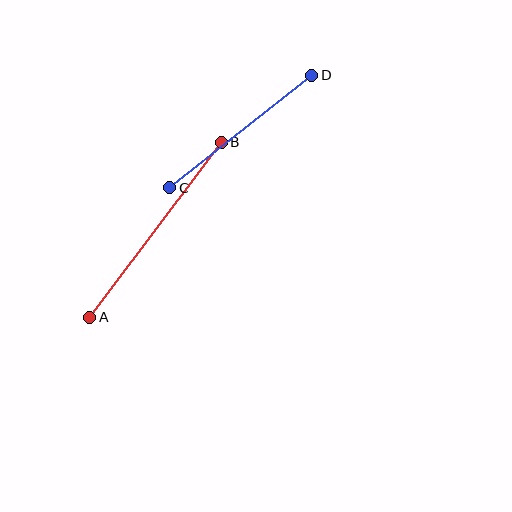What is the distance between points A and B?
The distance is approximately 219 pixels.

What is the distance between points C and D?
The distance is approximately 181 pixels.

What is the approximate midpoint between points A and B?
The midpoint is at approximately (155, 230) pixels.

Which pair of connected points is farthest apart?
Points A and B are farthest apart.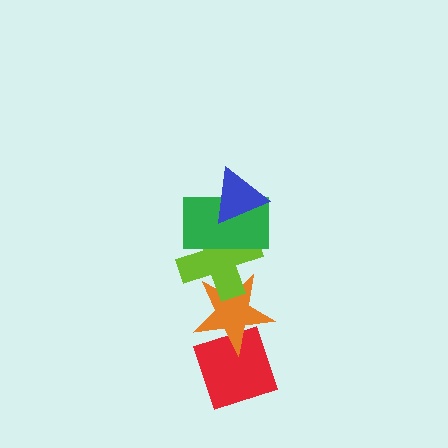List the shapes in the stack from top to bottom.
From top to bottom: the blue triangle, the green rectangle, the lime cross, the orange star, the red diamond.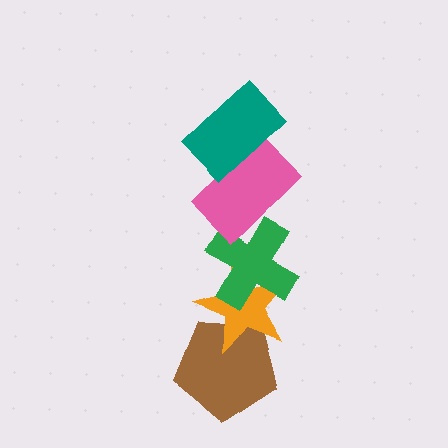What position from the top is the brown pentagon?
The brown pentagon is 5th from the top.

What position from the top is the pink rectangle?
The pink rectangle is 2nd from the top.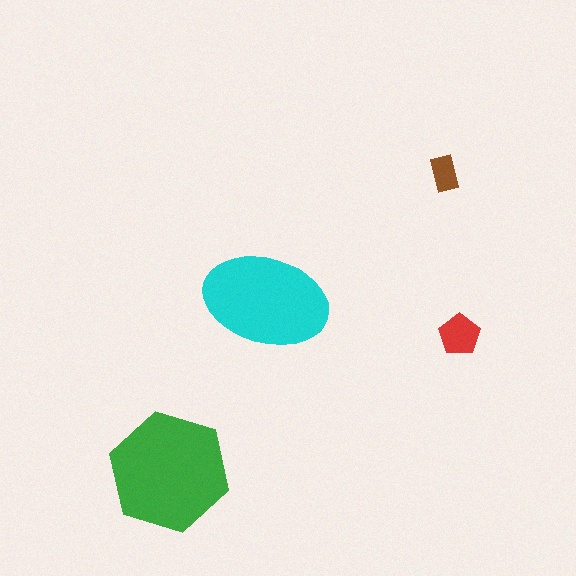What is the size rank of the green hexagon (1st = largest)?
1st.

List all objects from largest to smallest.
The green hexagon, the cyan ellipse, the red pentagon, the brown rectangle.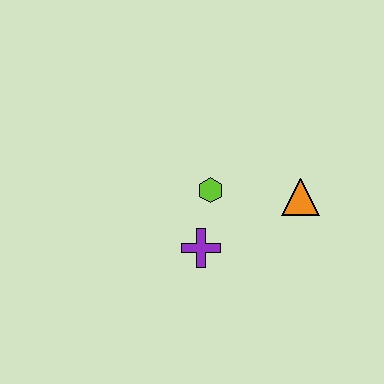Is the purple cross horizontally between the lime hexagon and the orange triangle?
No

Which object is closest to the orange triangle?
The lime hexagon is closest to the orange triangle.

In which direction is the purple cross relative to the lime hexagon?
The purple cross is below the lime hexagon.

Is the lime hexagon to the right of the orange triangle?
No